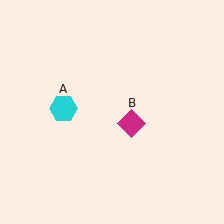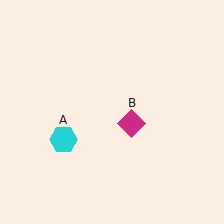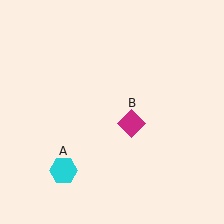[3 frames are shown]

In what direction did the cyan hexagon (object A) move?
The cyan hexagon (object A) moved down.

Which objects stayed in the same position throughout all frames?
Magenta diamond (object B) remained stationary.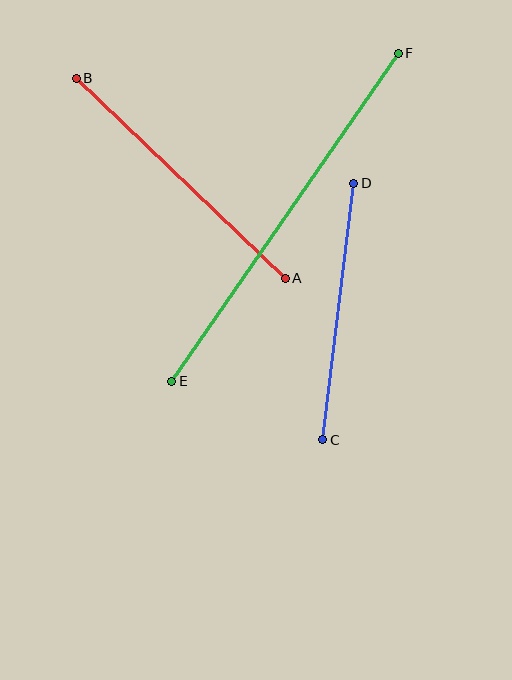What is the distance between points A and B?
The distance is approximately 289 pixels.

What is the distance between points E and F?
The distance is approximately 399 pixels.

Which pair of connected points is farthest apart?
Points E and F are farthest apart.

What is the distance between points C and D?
The distance is approximately 258 pixels.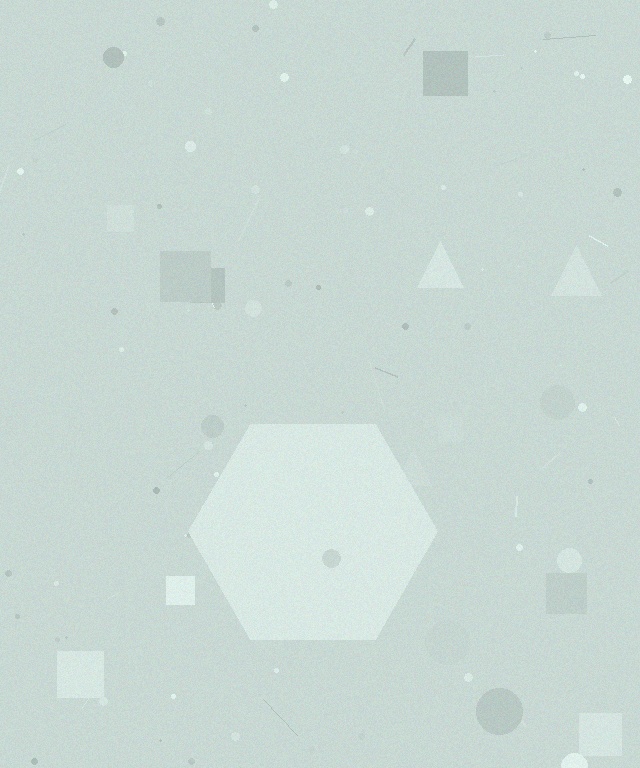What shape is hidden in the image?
A hexagon is hidden in the image.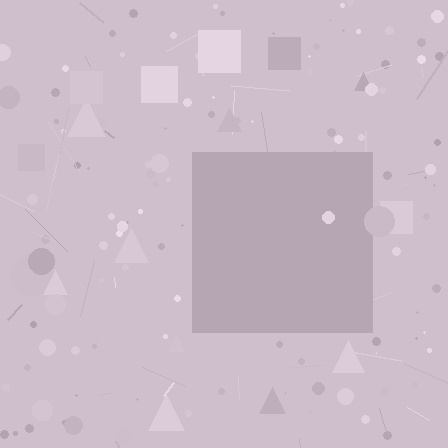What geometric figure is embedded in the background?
A square is embedded in the background.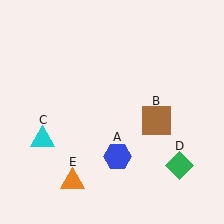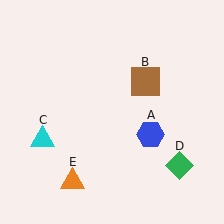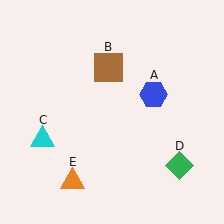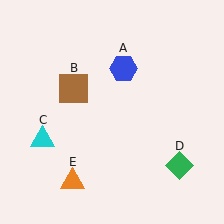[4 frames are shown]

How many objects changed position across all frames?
2 objects changed position: blue hexagon (object A), brown square (object B).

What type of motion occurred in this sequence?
The blue hexagon (object A), brown square (object B) rotated counterclockwise around the center of the scene.